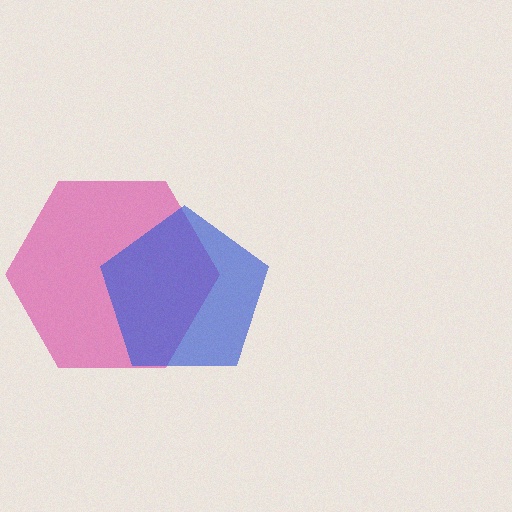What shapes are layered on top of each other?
The layered shapes are: a magenta hexagon, a blue pentagon.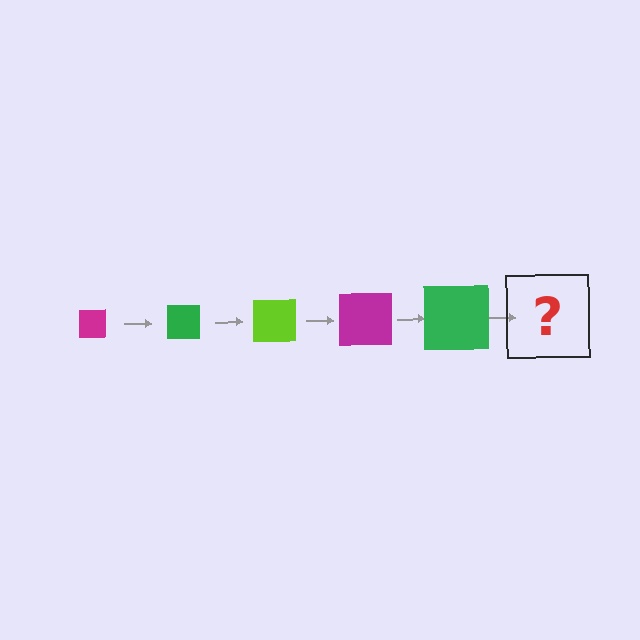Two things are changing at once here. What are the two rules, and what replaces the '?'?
The two rules are that the square grows larger each step and the color cycles through magenta, green, and lime. The '?' should be a lime square, larger than the previous one.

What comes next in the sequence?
The next element should be a lime square, larger than the previous one.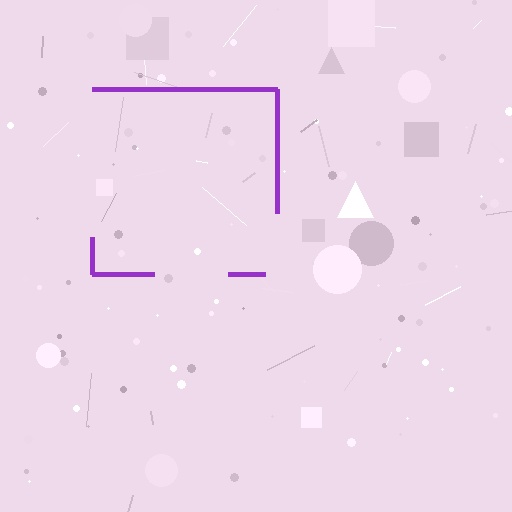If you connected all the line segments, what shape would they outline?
They would outline a square.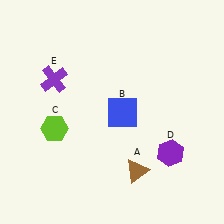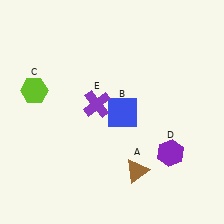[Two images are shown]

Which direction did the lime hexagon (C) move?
The lime hexagon (C) moved up.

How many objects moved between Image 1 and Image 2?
2 objects moved between the two images.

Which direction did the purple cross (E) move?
The purple cross (E) moved right.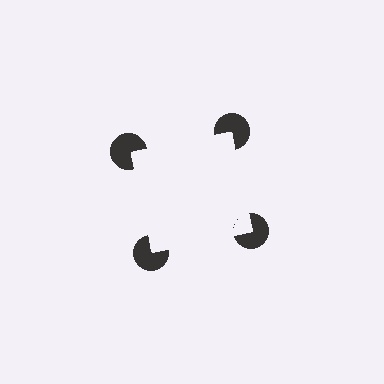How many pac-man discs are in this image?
There are 4 — one at each vertex of the illusory square.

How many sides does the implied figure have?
4 sides.